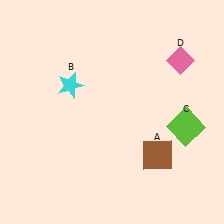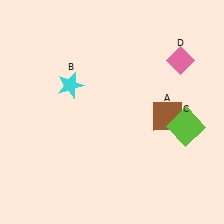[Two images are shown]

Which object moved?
The brown square (A) moved up.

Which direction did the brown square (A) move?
The brown square (A) moved up.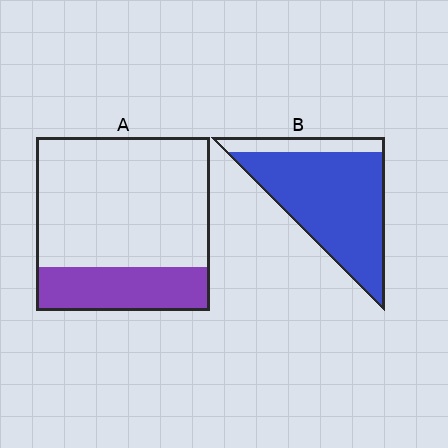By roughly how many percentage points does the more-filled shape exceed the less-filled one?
By roughly 60 percentage points (B over A).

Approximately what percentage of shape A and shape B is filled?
A is approximately 25% and B is approximately 85%.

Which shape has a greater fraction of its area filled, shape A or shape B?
Shape B.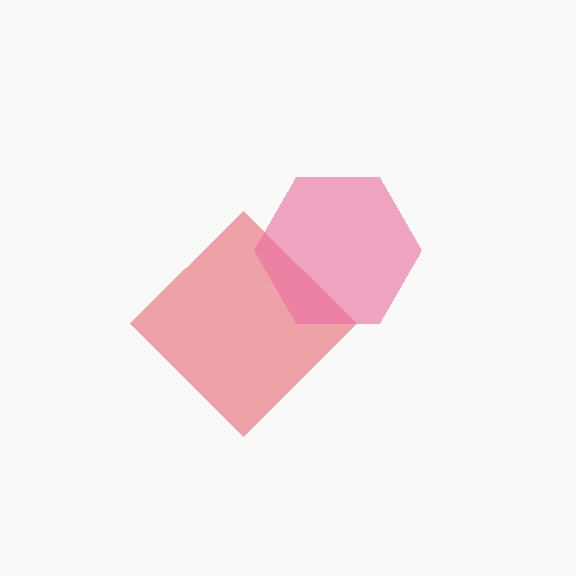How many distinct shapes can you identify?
There are 2 distinct shapes: a red diamond, a pink hexagon.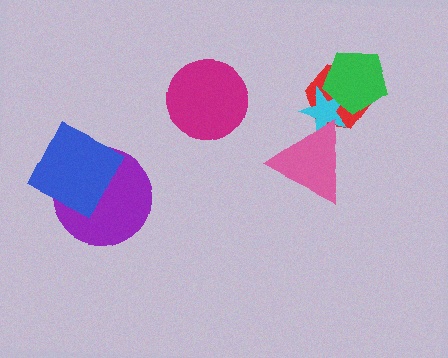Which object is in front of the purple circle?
The blue square is in front of the purple circle.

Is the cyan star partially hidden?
Yes, it is partially covered by another shape.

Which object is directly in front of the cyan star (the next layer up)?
The green pentagon is directly in front of the cyan star.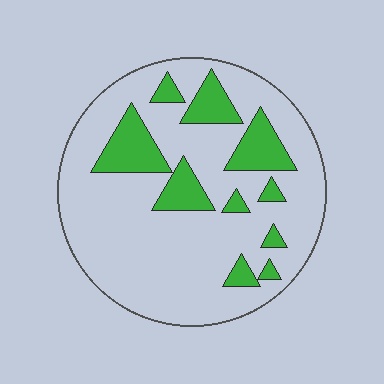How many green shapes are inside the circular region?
10.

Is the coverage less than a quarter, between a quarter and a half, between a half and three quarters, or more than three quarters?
Less than a quarter.